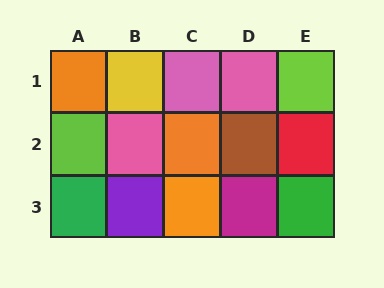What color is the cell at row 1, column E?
Lime.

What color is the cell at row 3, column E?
Green.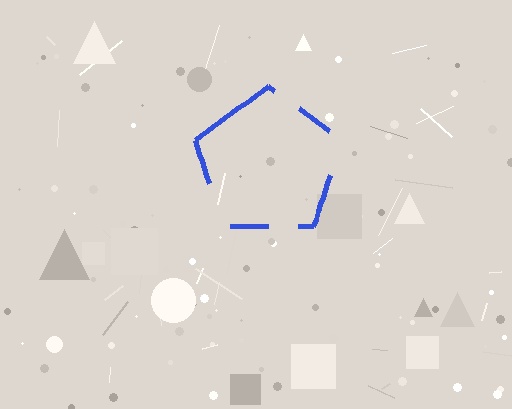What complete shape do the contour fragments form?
The contour fragments form a pentagon.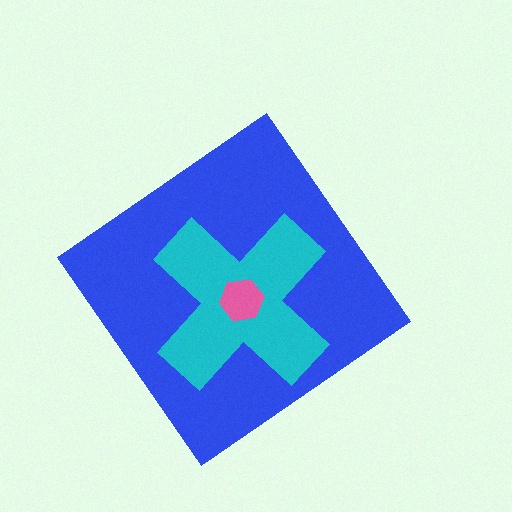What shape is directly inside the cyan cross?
The pink hexagon.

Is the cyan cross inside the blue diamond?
Yes.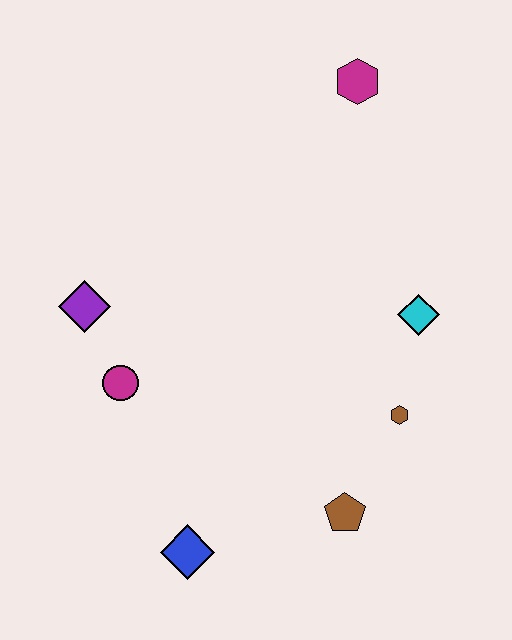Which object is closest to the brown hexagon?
The cyan diamond is closest to the brown hexagon.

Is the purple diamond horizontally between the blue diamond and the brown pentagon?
No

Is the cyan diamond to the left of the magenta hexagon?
No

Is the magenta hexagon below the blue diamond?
No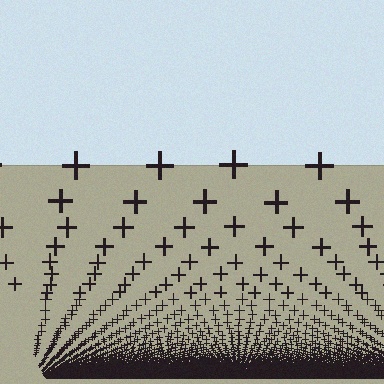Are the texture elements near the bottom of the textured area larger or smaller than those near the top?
Smaller. The gradient is inverted — elements near the bottom are smaller and denser.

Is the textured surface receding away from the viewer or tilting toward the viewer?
The surface appears to tilt toward the viewer. Texture elements get larger and sparser toward the top.